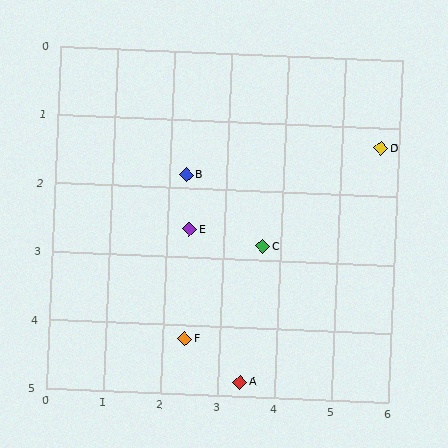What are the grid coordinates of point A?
Point A is at approximately (3.4, 4.8).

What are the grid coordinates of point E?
Point E is at approximately (2.4, 2.6).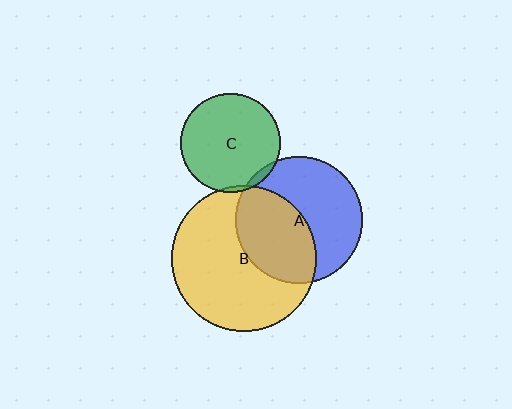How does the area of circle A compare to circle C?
Approximately 1.6 times.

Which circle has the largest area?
Circle B (yellow).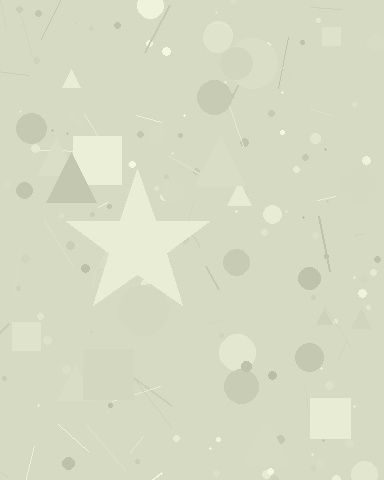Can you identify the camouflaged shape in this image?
The camouflaged shape is a star.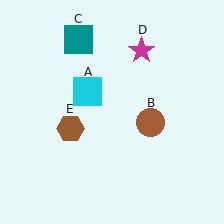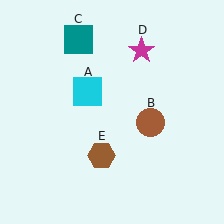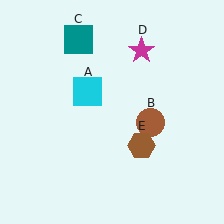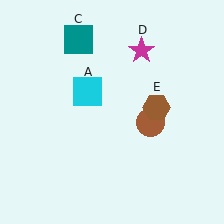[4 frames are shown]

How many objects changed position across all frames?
1 object changed position: brown hexagon (object E).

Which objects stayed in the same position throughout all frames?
Cyan square (object A) and brown circle (object B) and teal square (object C) and magenta star (object D) remained stationary.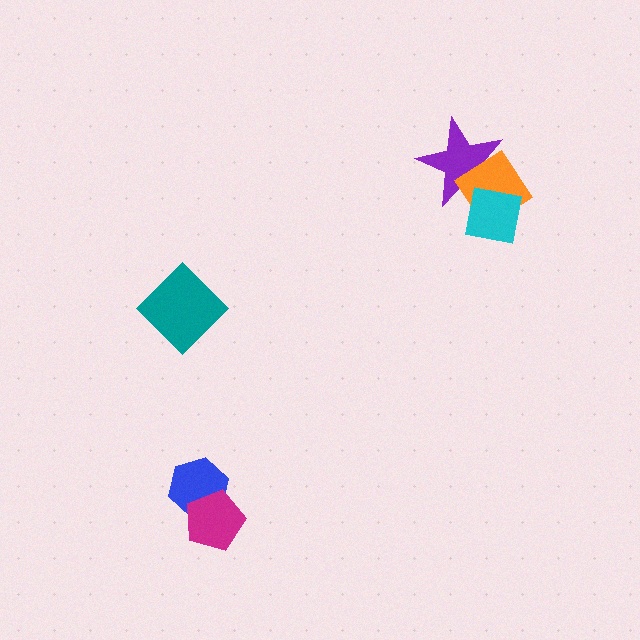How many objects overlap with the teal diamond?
0 objects overlap with the teal diamond.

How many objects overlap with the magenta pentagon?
1 object overlaps with the magenta pentagon.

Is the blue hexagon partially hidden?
Yes, it is partially covered by another shape.